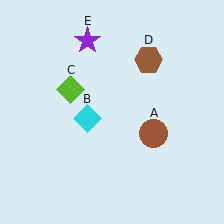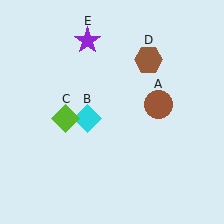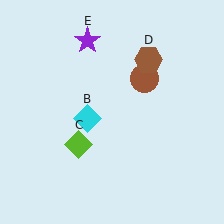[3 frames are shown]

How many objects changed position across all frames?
2 objects changed position: brown circle (object A), lime diamond (object C).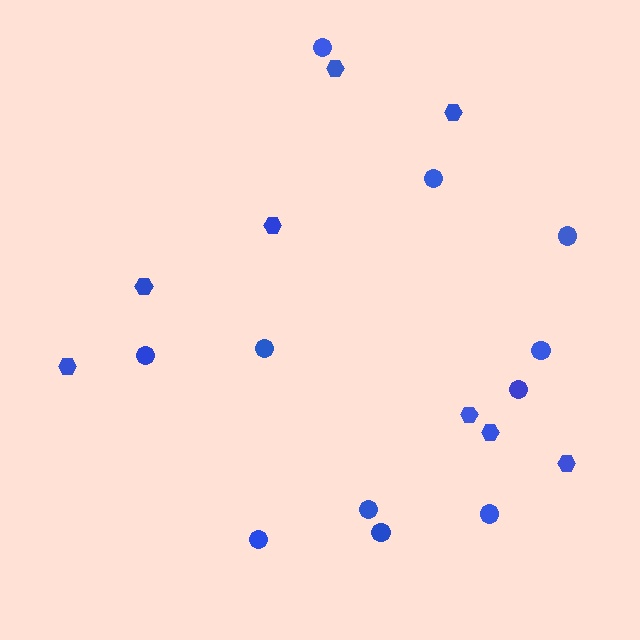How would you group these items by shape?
There are 2 groups: one group of circles (11) and one group of hexagons (8).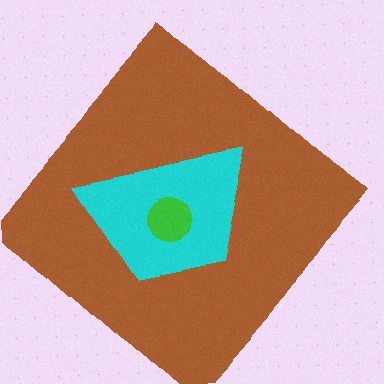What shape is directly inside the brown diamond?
The cyan trapezoid.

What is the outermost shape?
The brown diamond.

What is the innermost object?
The green circle.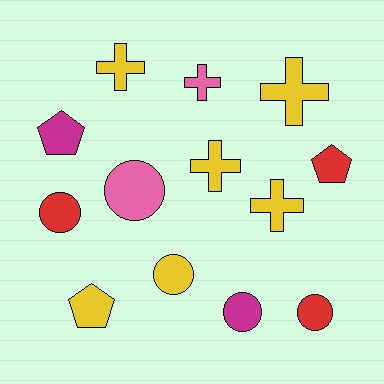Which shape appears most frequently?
Circle, with 5 objects.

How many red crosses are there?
There are no red crosses.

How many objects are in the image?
There are 13 objects.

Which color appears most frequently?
Yellow, with 6 objects.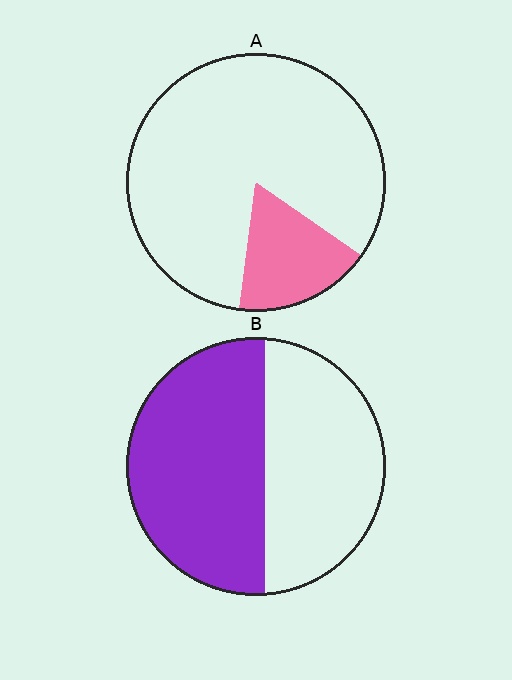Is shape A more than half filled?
No.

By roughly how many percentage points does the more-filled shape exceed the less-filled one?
By roughly 35 percentage points (B over A).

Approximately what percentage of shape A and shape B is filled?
A is approximately 20% and B is approximately 55%.